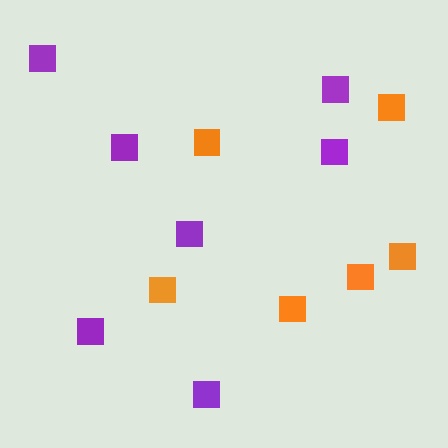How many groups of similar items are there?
There are 2 groups: one group of orange squares (6) and one group of purple squares (7).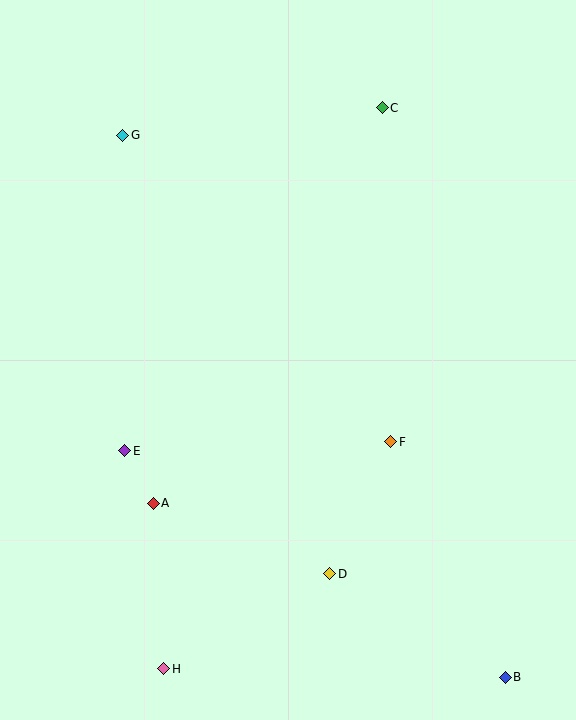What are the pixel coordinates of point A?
Point A is at (153, 503).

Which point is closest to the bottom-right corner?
Point B is closest to the bottom-right corner.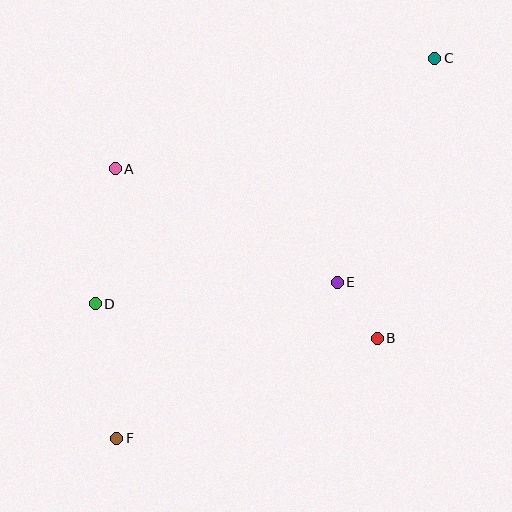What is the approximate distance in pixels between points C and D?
The distance between C and D is approximately 419 pixels.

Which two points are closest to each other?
Points B and E are closest to each other.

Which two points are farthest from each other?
Points C and F are farthest from each other.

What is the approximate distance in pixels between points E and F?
The distance between E and F is approximately 270 pixels.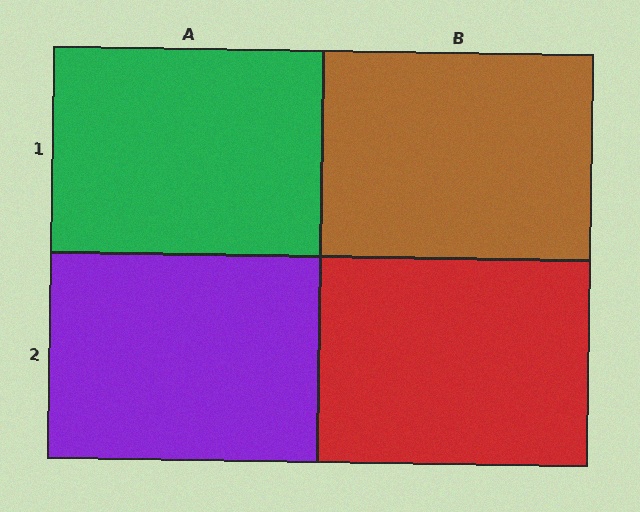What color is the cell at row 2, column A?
Purple.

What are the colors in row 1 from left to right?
Green, brown.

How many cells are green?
1 cell is green.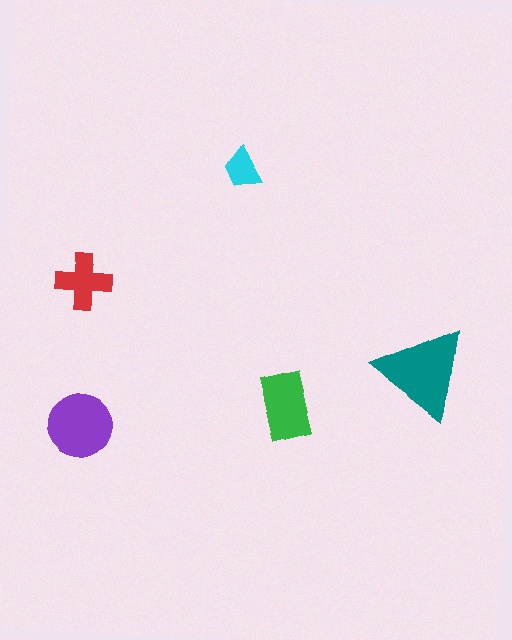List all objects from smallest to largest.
The cyan trapezoid, the red cross, the green rectangle, the purple circle, the teal triangle.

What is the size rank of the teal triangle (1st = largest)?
1st.